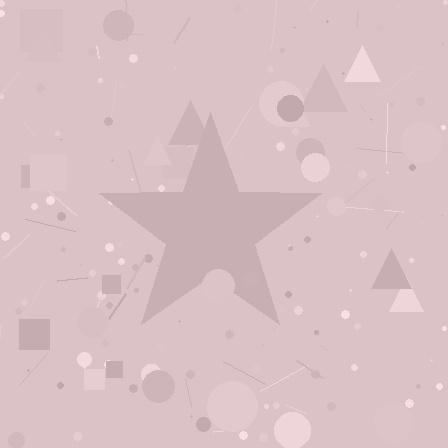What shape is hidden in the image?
A star is hidden in the image.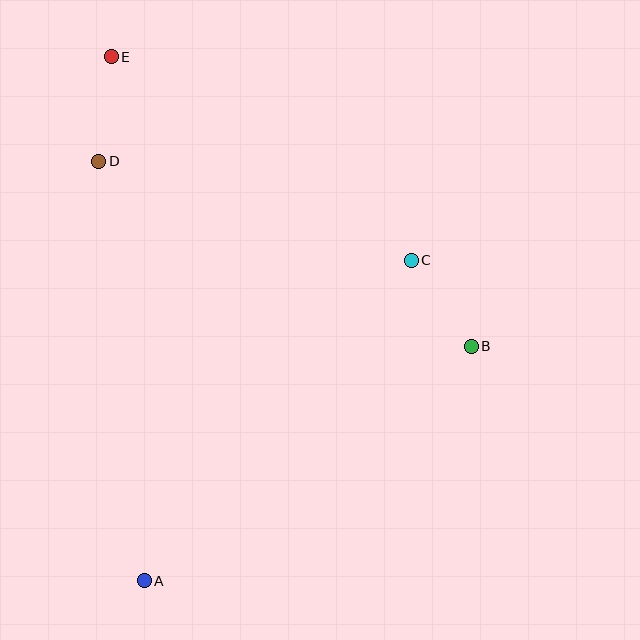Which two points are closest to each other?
Points B and C are closest to each other.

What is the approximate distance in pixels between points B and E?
The distance between B and E is approximately 462 pixels.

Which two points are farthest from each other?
Points A and E are farthest from each other.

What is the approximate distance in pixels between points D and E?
The distance between D and E is approximately 105 pixels.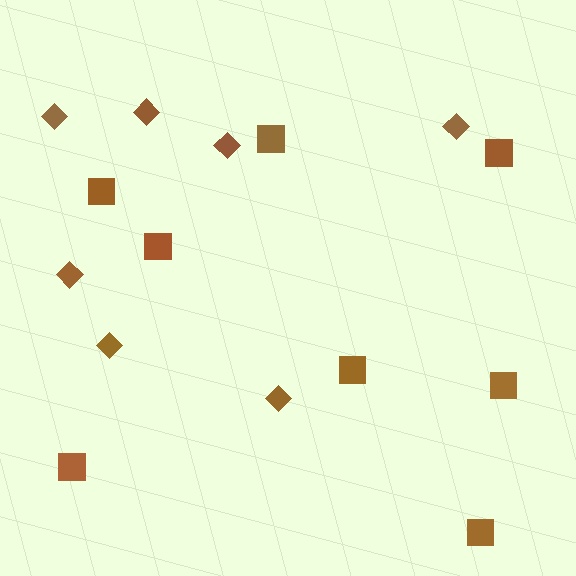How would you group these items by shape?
There are 2 groups: one group of squares (8) and one group of diamonds (7).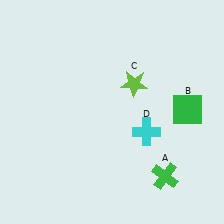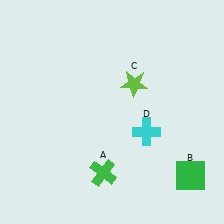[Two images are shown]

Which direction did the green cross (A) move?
The green cross (A) moved left.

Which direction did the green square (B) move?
The green square (B) moved down.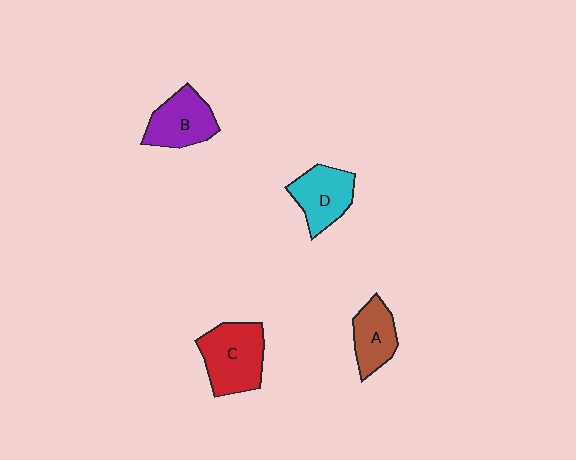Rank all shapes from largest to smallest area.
From largest to smallest: C (red), B (purple), D (cyan), A (brown).